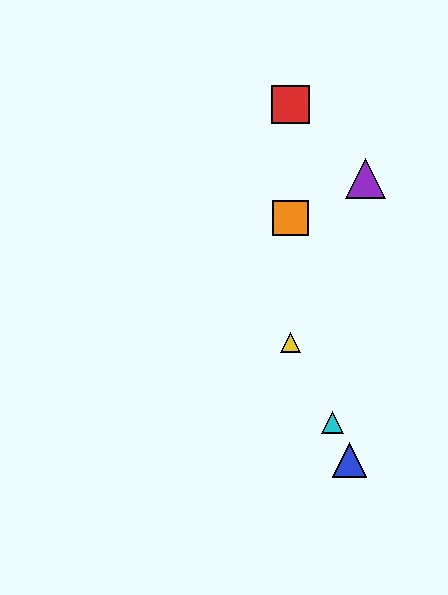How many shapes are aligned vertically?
4 shapes (the red square, the green circle, the yellow triangle, the orange square) are aligned vertically.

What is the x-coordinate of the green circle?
The green circle is at x≈291.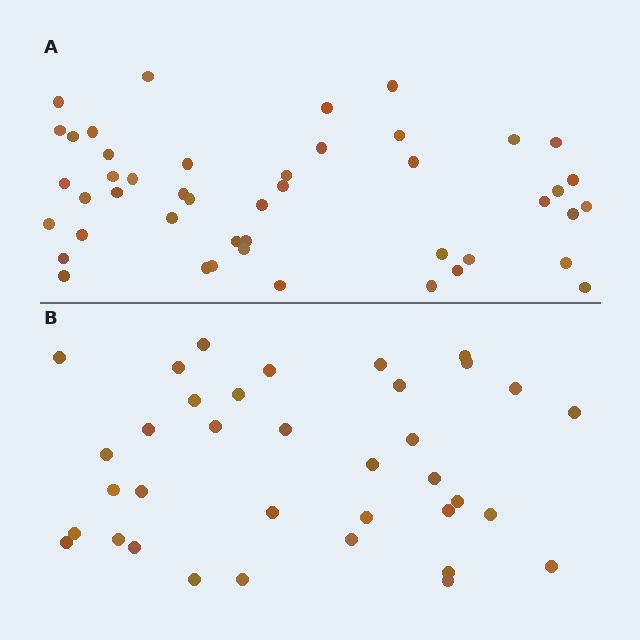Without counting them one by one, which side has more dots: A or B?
Region A (the top region) has more dots.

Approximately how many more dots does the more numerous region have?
Region A has roughly 10 or so more dots than region B.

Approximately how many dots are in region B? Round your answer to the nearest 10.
About 40 dots. (The exact count is 36, which rounds to 40.)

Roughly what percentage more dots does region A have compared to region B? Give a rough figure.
About 30% more.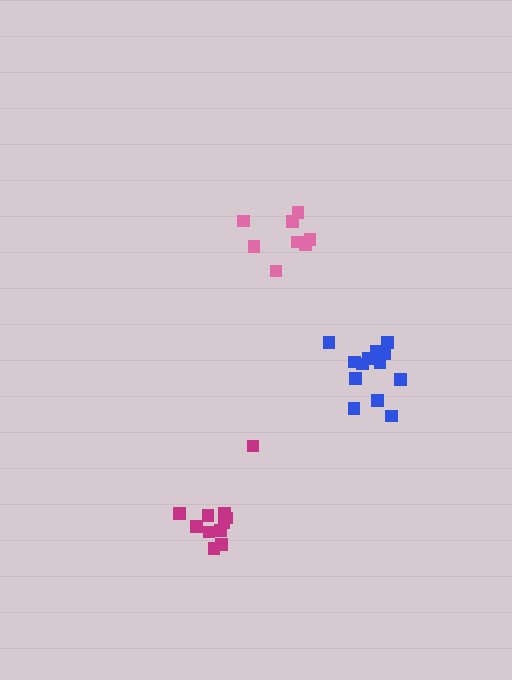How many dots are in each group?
Group 1: 11 dots, Group 2: 8 dots, Group 3: 13 dots (32 total).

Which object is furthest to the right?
The blue cluster is rightmost.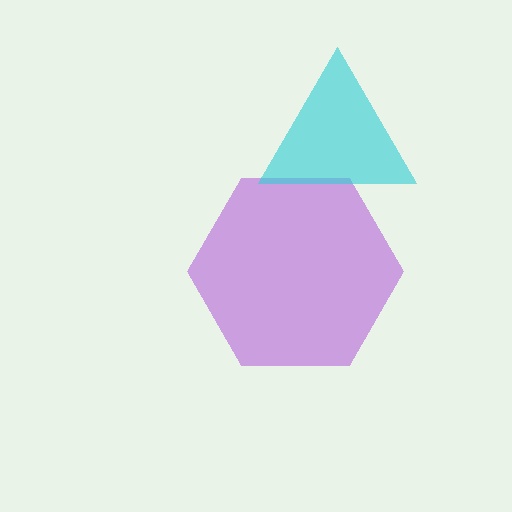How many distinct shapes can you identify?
There are 2 distinct shapes: a purple hexagon, a cyan triangle.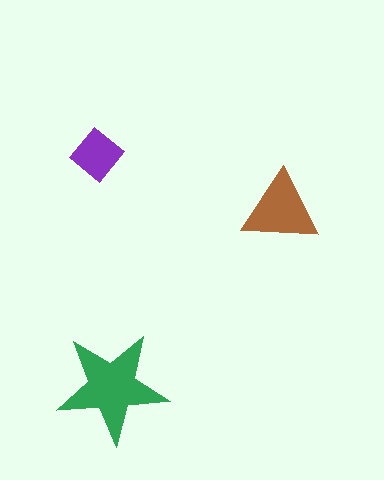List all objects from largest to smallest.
The green star, the brown triangle, the purple diamond.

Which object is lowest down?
The green star is bottommost.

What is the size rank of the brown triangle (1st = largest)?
2nd.